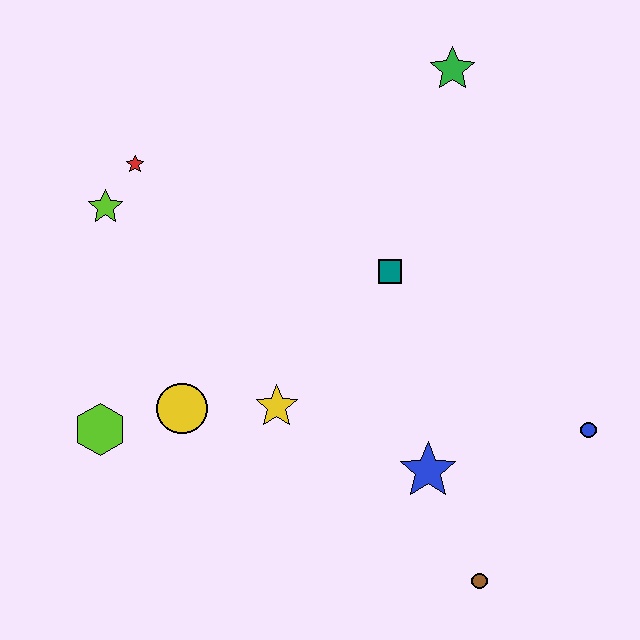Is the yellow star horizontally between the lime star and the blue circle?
Yes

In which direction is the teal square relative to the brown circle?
The teal square is above the brown circle.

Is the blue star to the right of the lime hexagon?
Yes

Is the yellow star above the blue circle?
Yes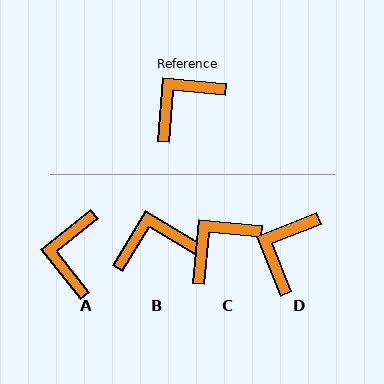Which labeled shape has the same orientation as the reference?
C.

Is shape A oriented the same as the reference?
No, it is off by about 43 degrees.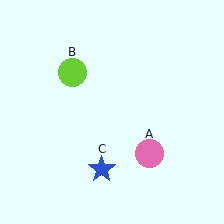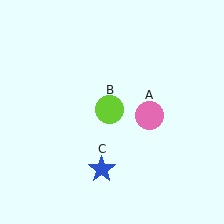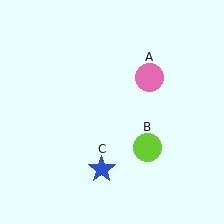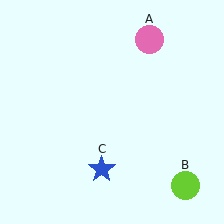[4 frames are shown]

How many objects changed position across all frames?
2 objects changed position: pink circle (object A), lime circle (object B).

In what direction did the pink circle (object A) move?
The pink circle (object A) moved up.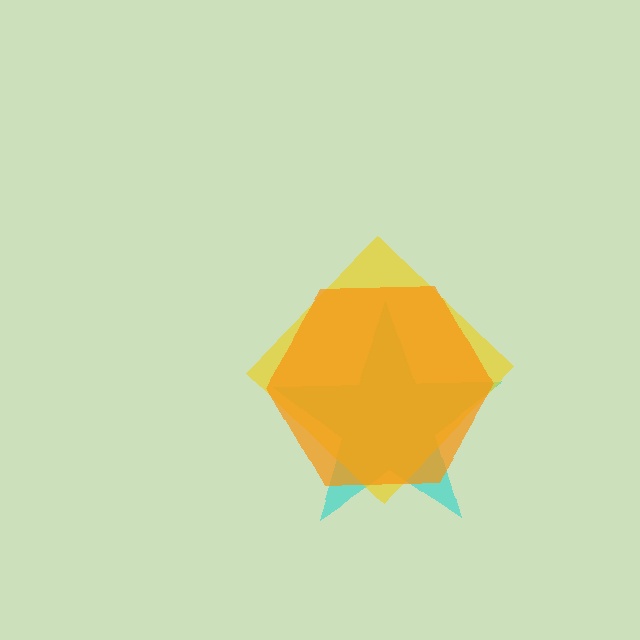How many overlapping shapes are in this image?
There are 3 overlapping shapes in the image.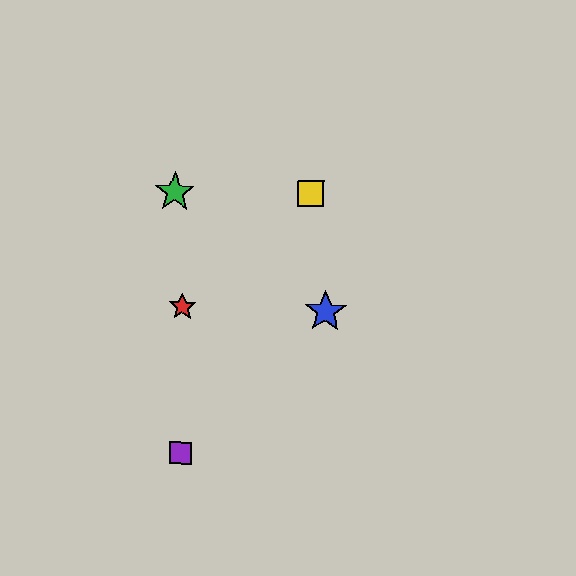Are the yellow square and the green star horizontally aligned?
Yes, both are at y≈194.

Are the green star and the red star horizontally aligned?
No, the green star is at y≈192 and the red star is at y≈307.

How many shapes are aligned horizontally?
2 shapes (the green star, the yellow square) are aligned horizontally.